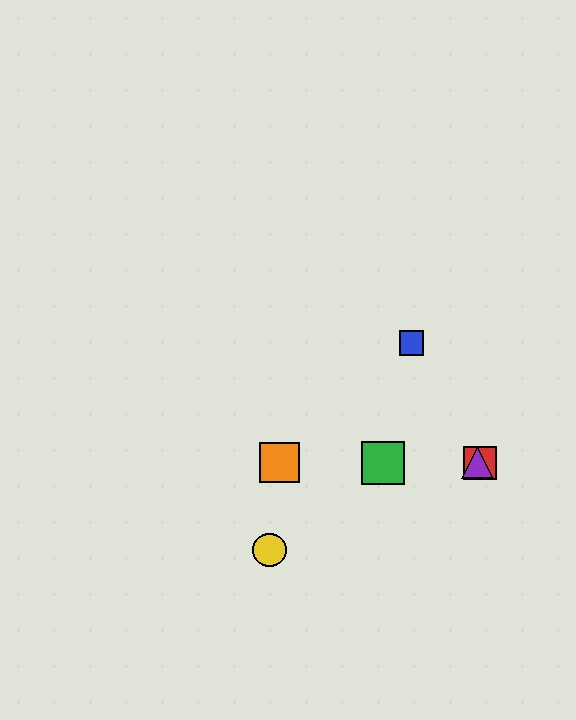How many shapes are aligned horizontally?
4 shapes (the red square, the green square, the purple triangle, the orange square) are aligned horizontally.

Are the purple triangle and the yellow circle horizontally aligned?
No, the purple triangle is at y≈463 and the yellow circle is at y≈550.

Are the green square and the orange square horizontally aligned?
Yes, both are at y≈463.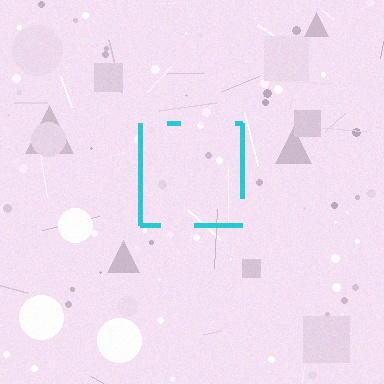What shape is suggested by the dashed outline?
The dashed outline suggests a square.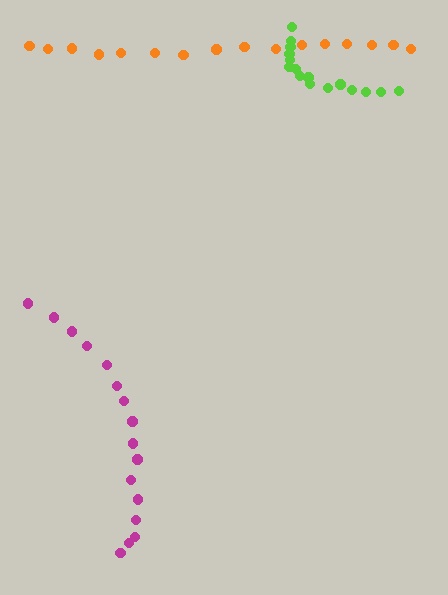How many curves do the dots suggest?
There are 3 distinct paths.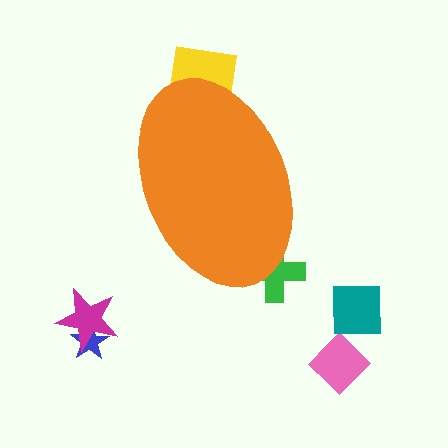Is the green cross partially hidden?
Yes, the green cross is partially hidden behind the orange ellipse.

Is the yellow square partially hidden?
Yes, the yellow square is partially hidden behind the orange ellipse.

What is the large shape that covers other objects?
An orange ellipse.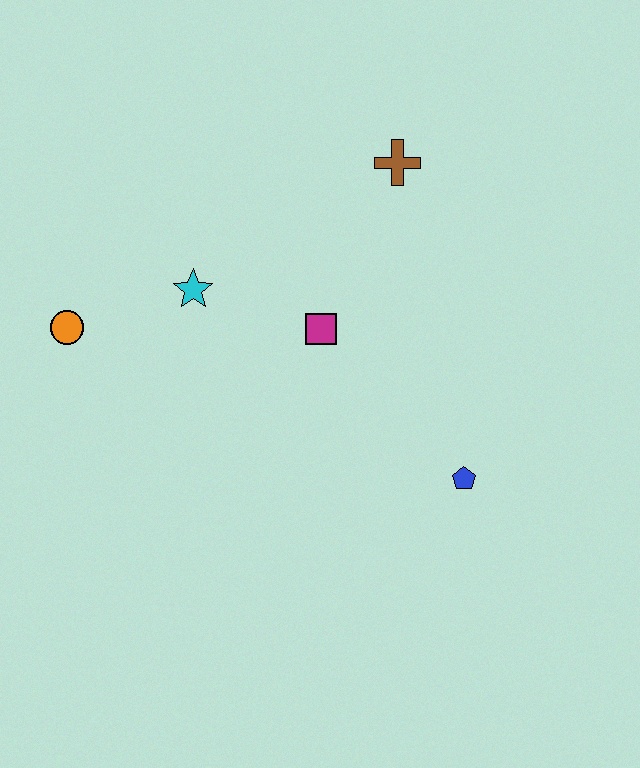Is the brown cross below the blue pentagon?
No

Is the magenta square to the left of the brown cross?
Yes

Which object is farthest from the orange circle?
The blue pentagon is farthest from the orange circle.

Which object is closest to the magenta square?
The cyan star is closest to the magenta square.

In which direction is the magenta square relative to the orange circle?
The magenta square is to the right of the orange circle.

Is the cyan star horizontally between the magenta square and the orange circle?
Yes